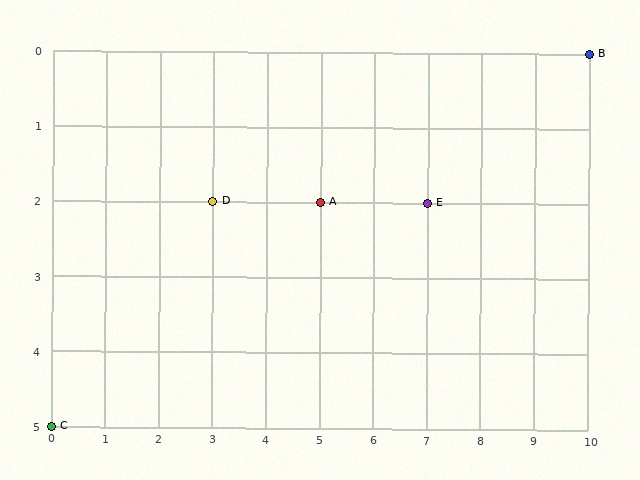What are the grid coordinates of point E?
Point E is at grid coordinates (7, 2).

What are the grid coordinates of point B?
Point B is at grid coordinates (10, 0).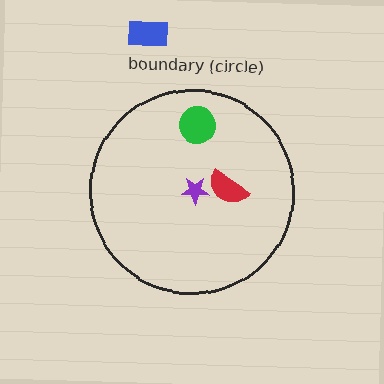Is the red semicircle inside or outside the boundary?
Inside.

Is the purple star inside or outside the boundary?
Inside.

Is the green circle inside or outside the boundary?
Inside.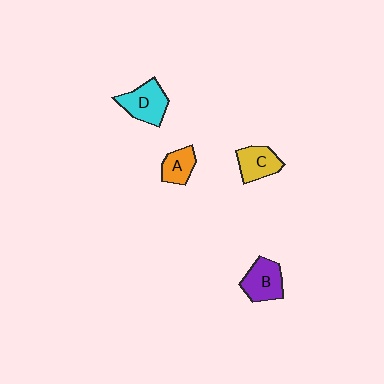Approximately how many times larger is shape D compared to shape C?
Approximately 1.2 times.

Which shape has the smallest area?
Shape A (orange).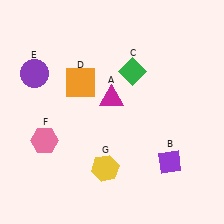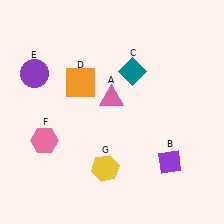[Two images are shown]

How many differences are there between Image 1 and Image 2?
There are 2 differences between the two images.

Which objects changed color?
A changed from magenta to pink. C changed from green to teal.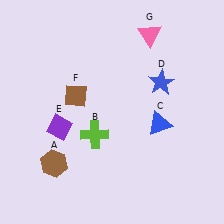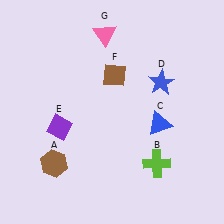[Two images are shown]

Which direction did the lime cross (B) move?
The lime cross (B) moved right.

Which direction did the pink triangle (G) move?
The pink triangle (G) moved left.